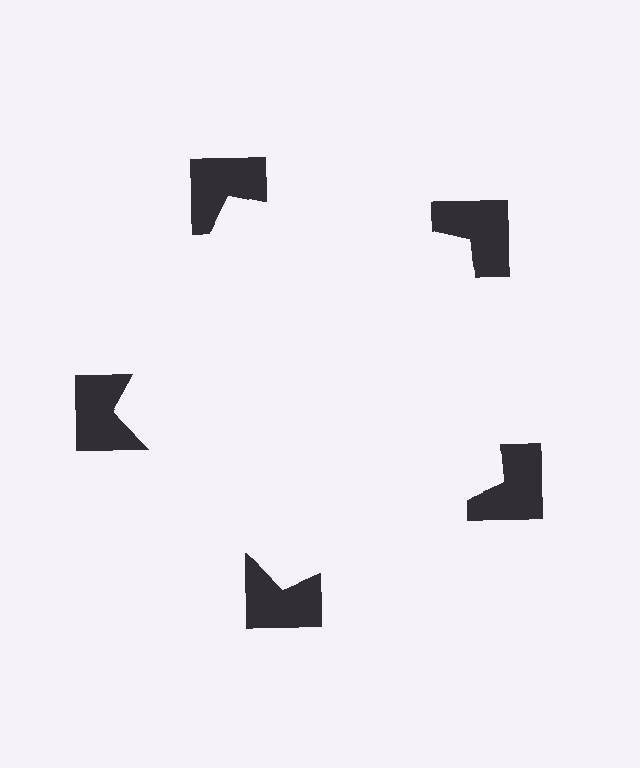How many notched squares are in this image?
There are 5 — one at each vertex of the illusory pentagon.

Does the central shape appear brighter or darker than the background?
It typically appears slightly brighter than the background, even though no actual brightness change is drawn.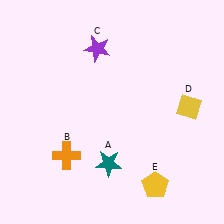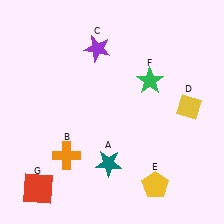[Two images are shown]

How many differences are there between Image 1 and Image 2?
There are 2 differences between the two images.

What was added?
A green star (F), a red square (G) were added in Image 2.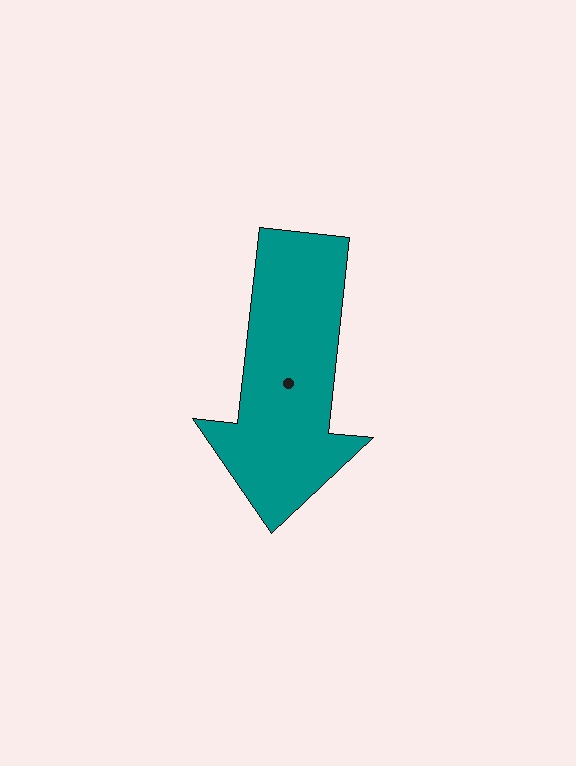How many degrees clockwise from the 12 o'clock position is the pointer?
Approximately 186 degrees.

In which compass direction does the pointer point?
South.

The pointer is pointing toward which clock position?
Roughly 6 o'clock.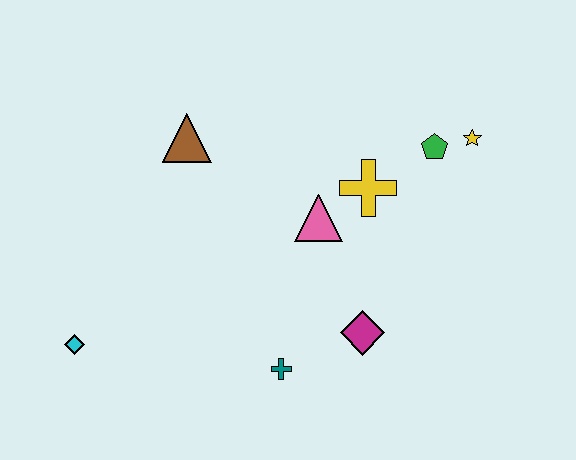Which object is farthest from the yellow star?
The cyan diamond is farthest from the yellow star.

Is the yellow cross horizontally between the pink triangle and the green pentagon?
Yes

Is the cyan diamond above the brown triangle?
No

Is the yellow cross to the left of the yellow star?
Yes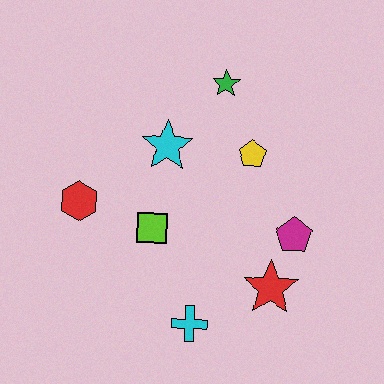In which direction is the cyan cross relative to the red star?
The cyan cross is to the left of the red star.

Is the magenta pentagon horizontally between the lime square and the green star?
No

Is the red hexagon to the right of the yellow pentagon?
No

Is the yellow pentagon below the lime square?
No